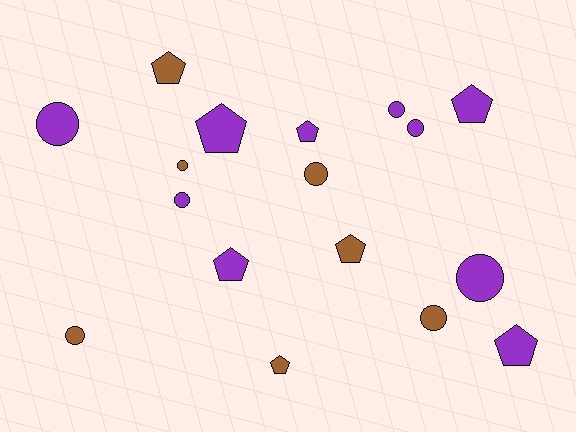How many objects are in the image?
There are 17 objects.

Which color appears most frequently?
Purple, with 10 objects.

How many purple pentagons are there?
There are 5 purple pentagons.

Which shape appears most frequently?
Circle, with 9 objects.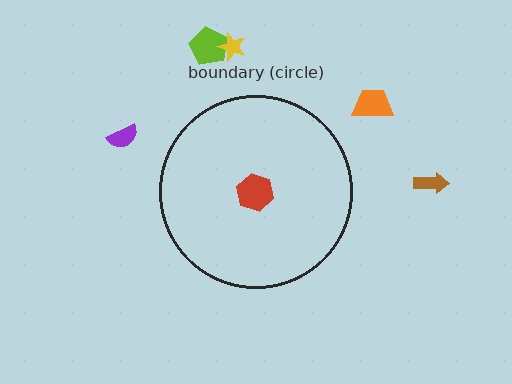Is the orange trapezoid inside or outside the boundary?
Outside.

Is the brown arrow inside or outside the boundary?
Outside.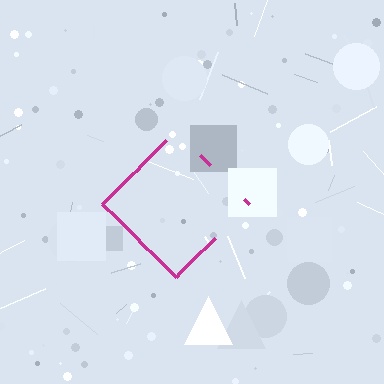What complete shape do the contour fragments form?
The contour fragments form a diamond.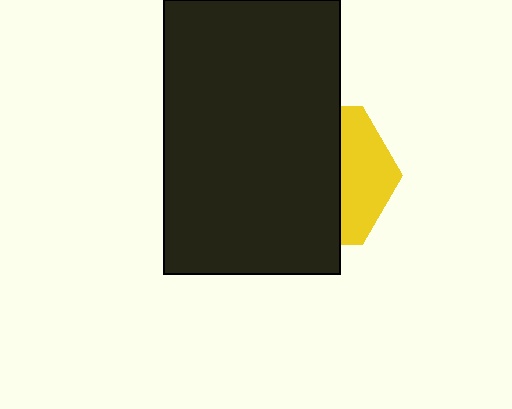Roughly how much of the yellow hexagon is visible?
A small part of it is visible (roughly 35%).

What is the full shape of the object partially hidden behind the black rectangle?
The partially hidden object is a yellow hexagon.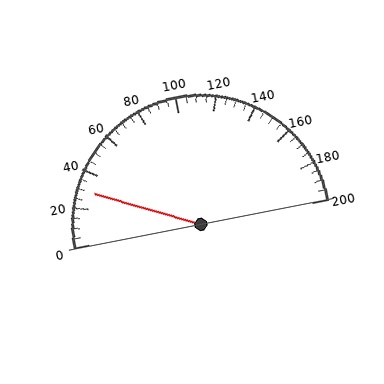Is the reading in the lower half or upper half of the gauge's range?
The reading is in the lower half of the range (0 to 200).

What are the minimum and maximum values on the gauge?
The gauge ranges from 0 to 200.